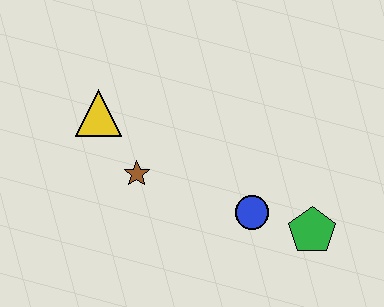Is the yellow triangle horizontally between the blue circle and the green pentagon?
No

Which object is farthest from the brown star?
The green pentagon is farthest from the brown star.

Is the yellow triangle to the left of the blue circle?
Yes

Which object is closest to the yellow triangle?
The brown star is closest to the yellow triangle.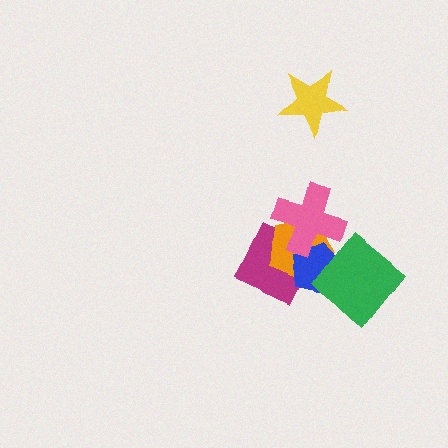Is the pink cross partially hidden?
No, no other shape covers it.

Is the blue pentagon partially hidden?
Yes, it is partially covered by another shape.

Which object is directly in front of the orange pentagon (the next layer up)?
The blue pentagon is directly in front of the orange pentagon.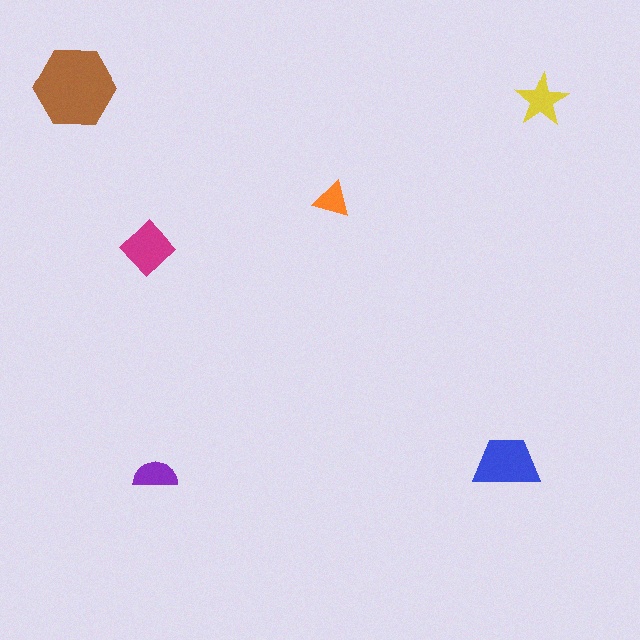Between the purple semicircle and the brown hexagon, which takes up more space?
The brown hexagon.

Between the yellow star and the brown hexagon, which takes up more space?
The brown hexagon.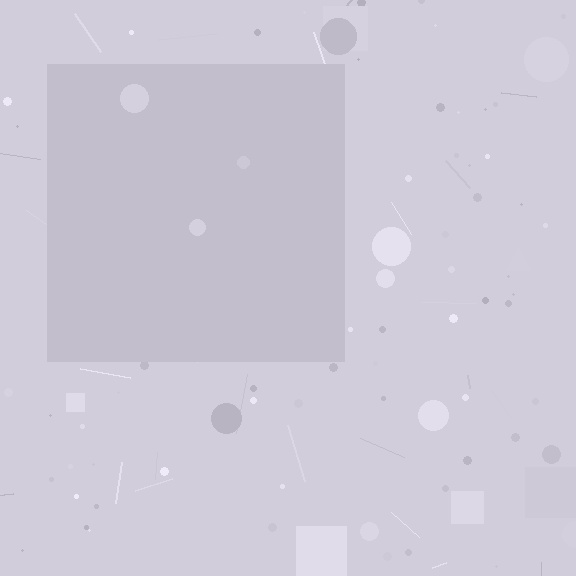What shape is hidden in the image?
A square is hidden in the image.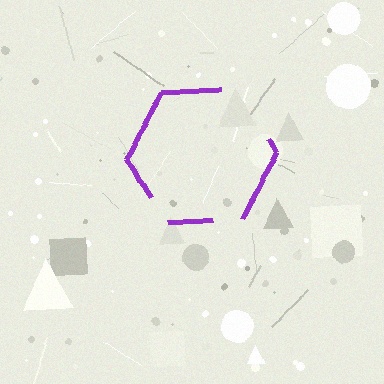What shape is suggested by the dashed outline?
The dashed outline suggests a hexagon.